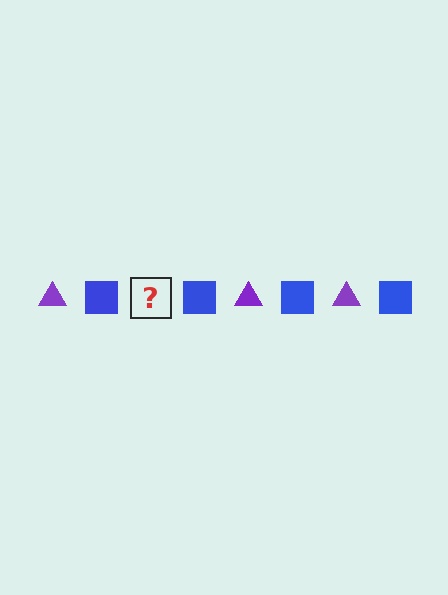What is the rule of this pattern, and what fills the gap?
The rule is that the pattern alternates between purple triangle and blue square. The gap should be filled with a purple triangle.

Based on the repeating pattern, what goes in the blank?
The blank should be a purple triangle.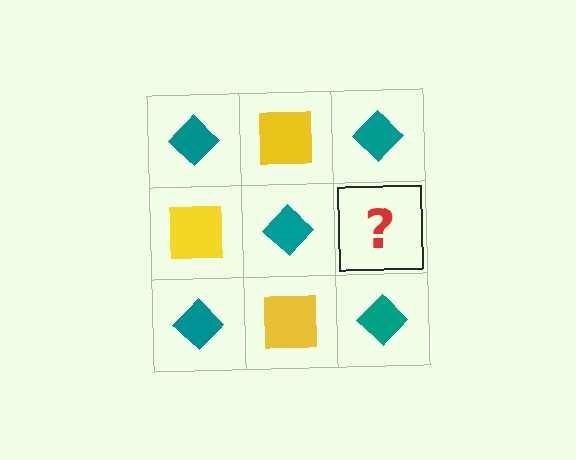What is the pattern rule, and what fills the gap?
The rule is that it alternates teal diamond and yellow square in a checkerboard pattern. The gap should be filled with a yellow square.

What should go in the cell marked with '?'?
The missing cell should contain a yellow square.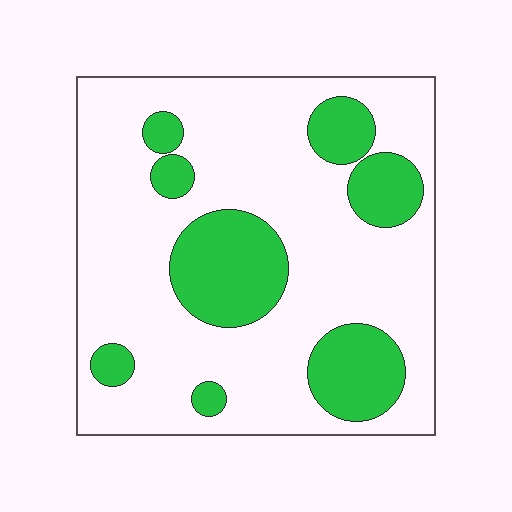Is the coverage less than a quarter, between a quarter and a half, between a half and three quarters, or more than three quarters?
Between a quarter and a half.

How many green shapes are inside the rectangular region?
8.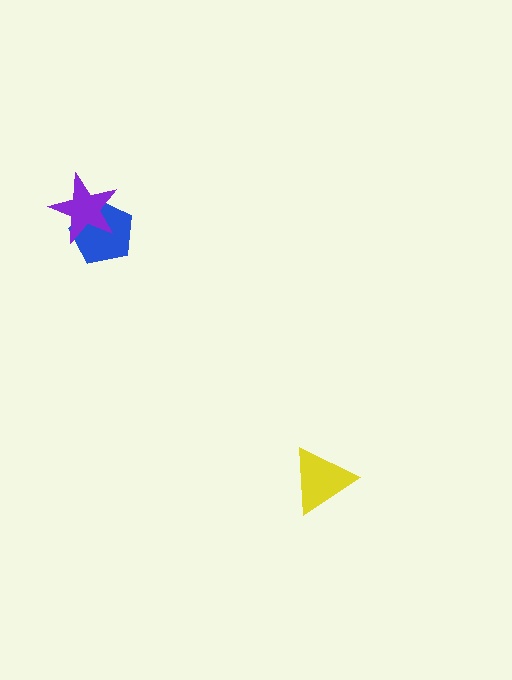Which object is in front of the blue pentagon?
The purple star is in front of the blue pentagon.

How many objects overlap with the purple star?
1 object overlaps with the purple star.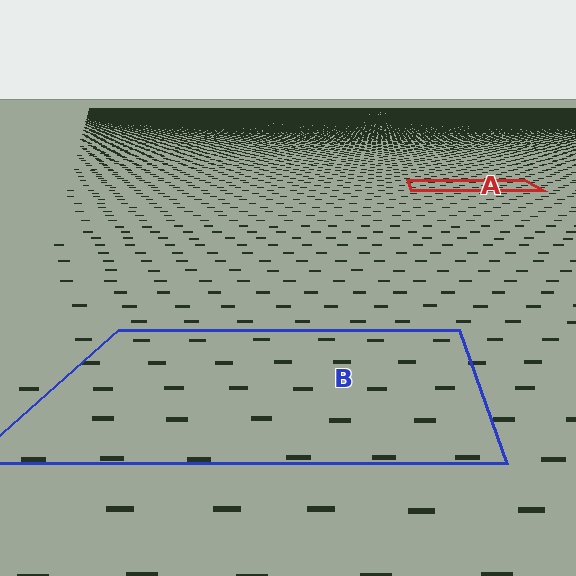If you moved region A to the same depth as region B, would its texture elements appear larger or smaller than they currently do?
They would appear larger. At a closer depth, the same texture elements are projected at a bigger on-screen size.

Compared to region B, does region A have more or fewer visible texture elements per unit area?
Region A has more texture elements per unit area — they are packed more densely because it is farther away.